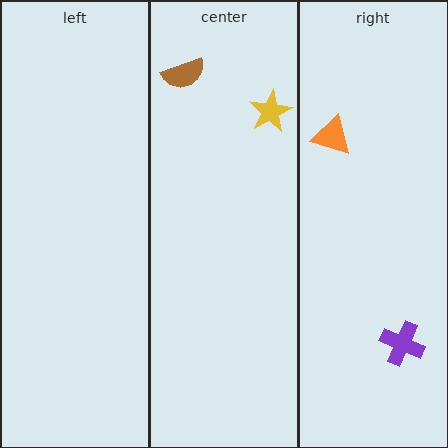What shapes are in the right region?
The purple cross, the orange triangle.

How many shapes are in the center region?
2.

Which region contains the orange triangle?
The right region.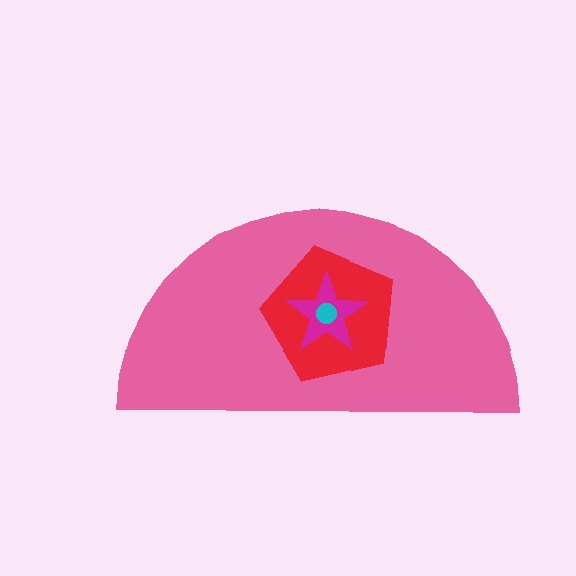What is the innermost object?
The cyan circle.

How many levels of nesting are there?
4.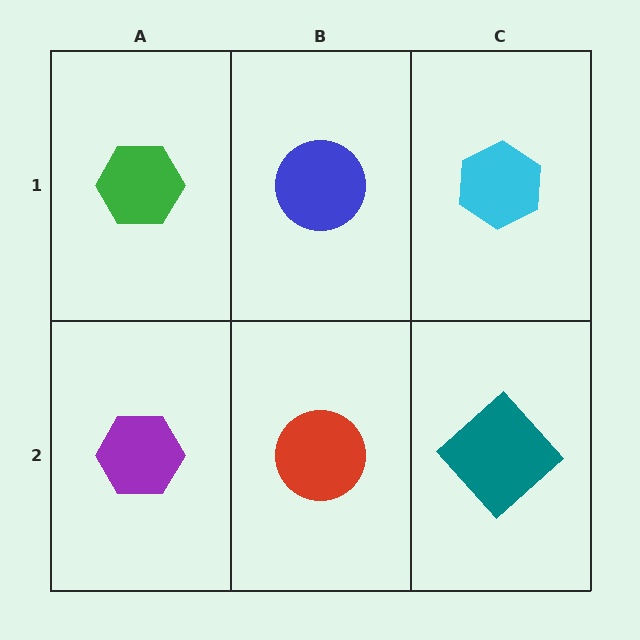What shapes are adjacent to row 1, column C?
A teal diamond (row 2, column C), a blue circle (row 1, column B).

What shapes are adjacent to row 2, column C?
A cyan hexagon (row 1, column C), a red circle (row 2, column B).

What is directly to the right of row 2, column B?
A teal diamond.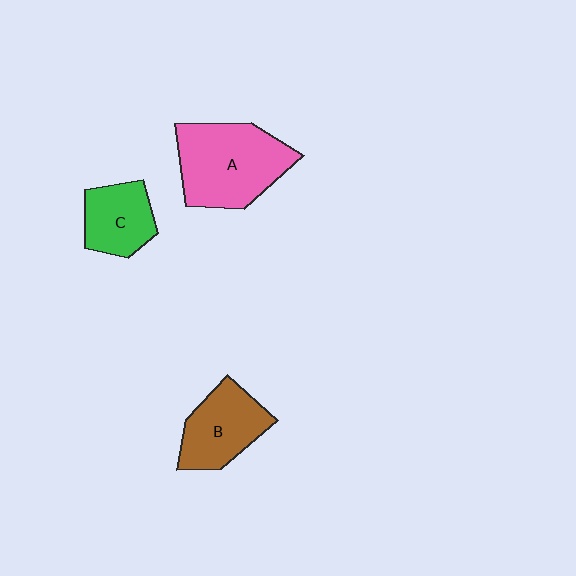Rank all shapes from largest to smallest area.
From largest to smallest: A (pink), B (brown), C (green).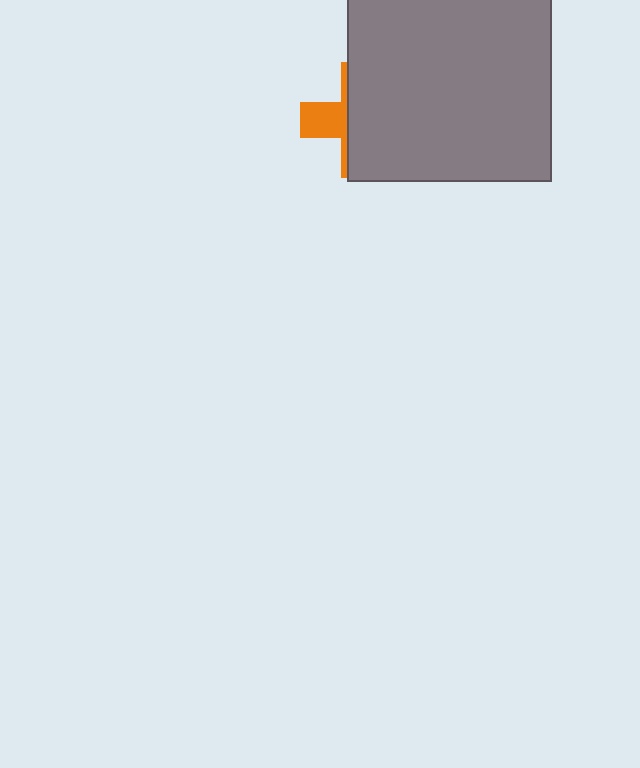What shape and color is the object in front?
The object in front is a gray square.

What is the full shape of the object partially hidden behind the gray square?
The partially hidden object is an orange cross.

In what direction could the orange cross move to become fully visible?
The orange cross could move left. That would shift it out from behind the gray square entirely.